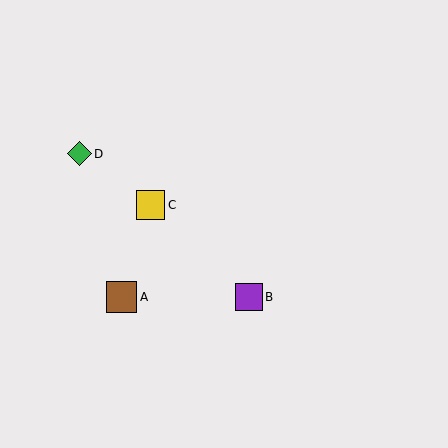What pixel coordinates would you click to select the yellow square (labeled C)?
Click at (151, 205) to select the yellow square C.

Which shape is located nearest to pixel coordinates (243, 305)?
The purple square (labeled B) at (249, 297) is nearest to that location.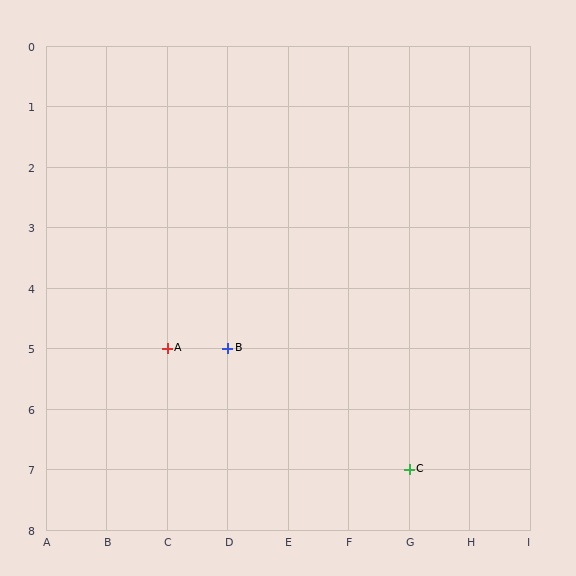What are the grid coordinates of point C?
Point C is at grid coordinates (G, 7).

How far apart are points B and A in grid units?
Points B and A are 1 column apart.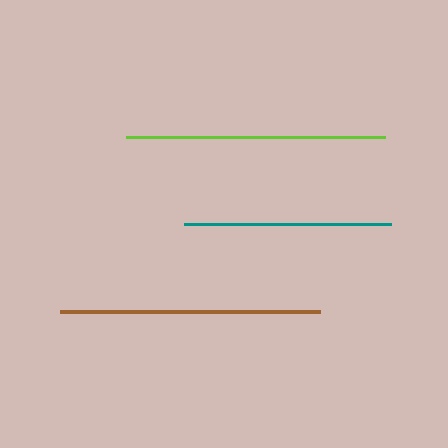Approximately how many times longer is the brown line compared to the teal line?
The brown line is approximately 1.3 times the length of the teal line.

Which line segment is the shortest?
The teal line is the shortest at approximately 207 pixels.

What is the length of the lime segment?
The lime segment is approximately 260 pixels long.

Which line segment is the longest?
The brown line is the longest at approximately 260 pixels.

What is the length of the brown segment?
The brown segment is approximately 260 pixels long.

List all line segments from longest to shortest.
From longest to shortest: brown, lime, teal.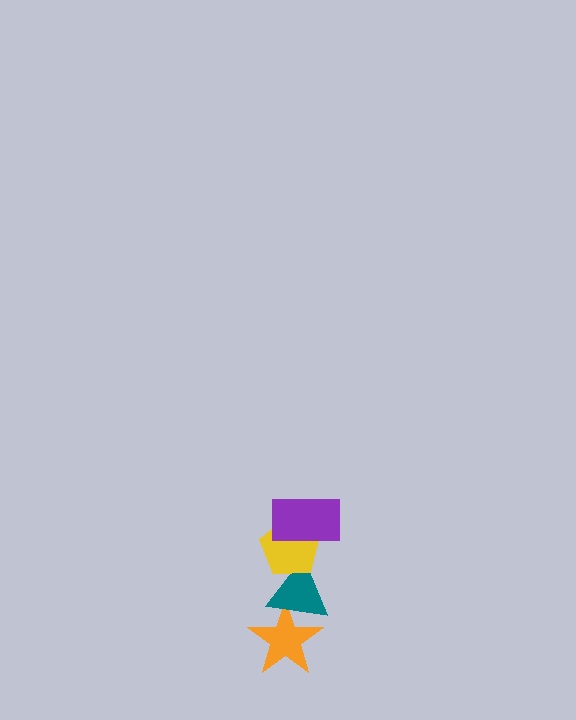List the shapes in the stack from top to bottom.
From top to bottom: the purple rectangle, the yellow pentagon, the teal triangle, the orange star.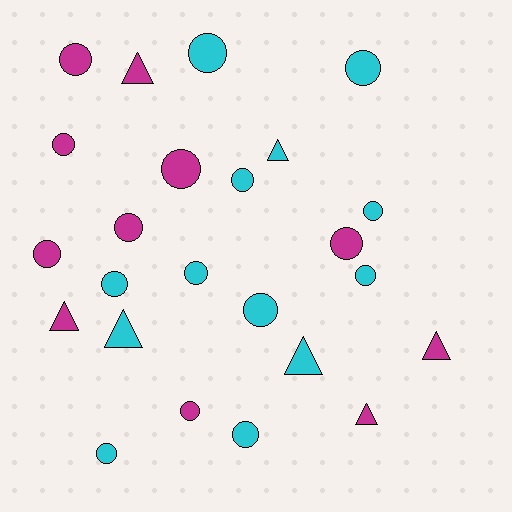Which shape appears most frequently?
Circle, with 17 objects.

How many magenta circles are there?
There are 7 magenta circles.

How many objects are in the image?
There are 24 objects.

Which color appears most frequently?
Cyan, with 13 objects.